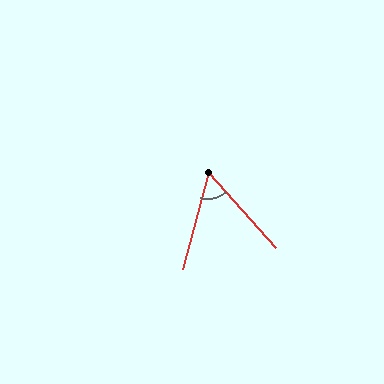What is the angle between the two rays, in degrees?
Approximately 57 degrees.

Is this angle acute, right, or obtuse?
It is acute.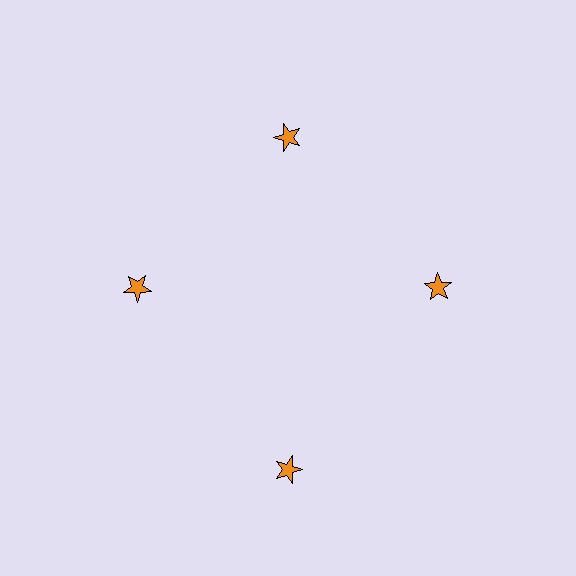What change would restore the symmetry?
The symmetry would be restored by moving it inward, back onto the ring so that all 4 stars sit at equal angles and equal distance from the center.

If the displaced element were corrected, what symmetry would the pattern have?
It would have 4-fold rotational symmetry — the pattern would map onto itself every 90 degrees.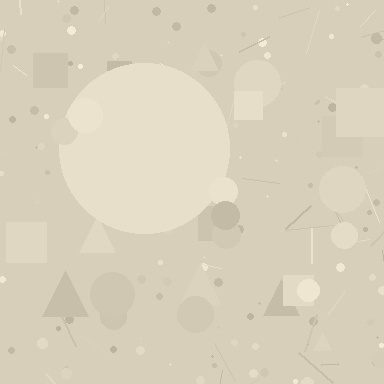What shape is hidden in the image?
A circle is hidden in the image.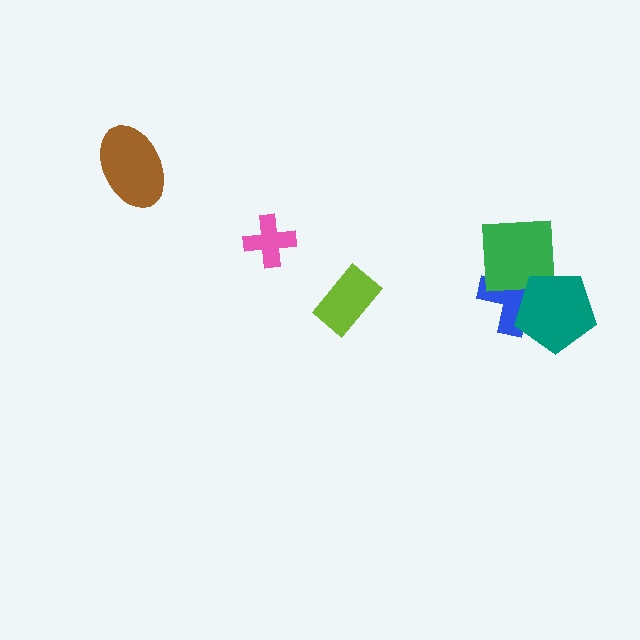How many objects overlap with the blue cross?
2 objects overlap with the blue cross.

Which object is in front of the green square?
The teal pentagon is in front of the green square.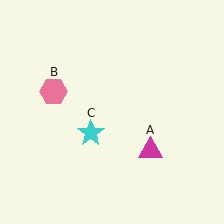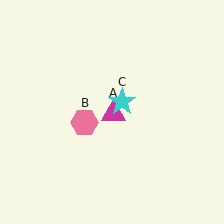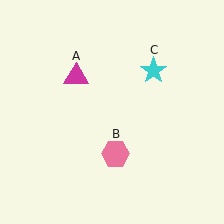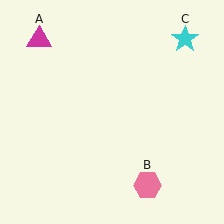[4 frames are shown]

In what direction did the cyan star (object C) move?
The cyan star (object C) moved up and to the right.